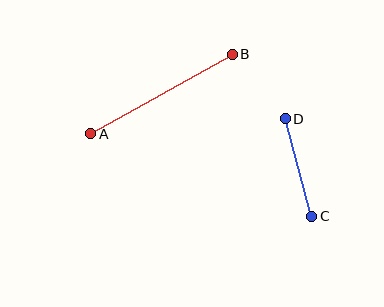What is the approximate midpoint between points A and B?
The midpoint is at approximately (162, 94) pixels.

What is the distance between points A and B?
The distance is approximately 162 pixels.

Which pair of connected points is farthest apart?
Points A and B are farthest apart.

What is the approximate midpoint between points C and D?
The midpoint is at approximately (298, 167) pixels.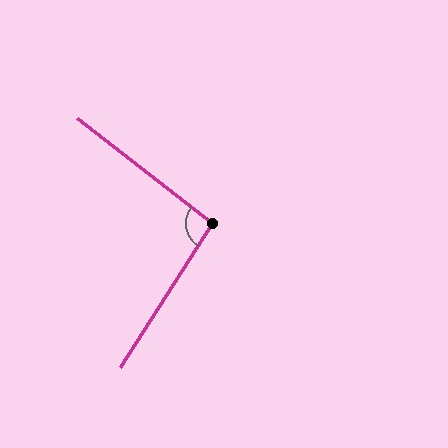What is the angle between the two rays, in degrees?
Approximately 95 degrees.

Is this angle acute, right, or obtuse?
It is obtuse.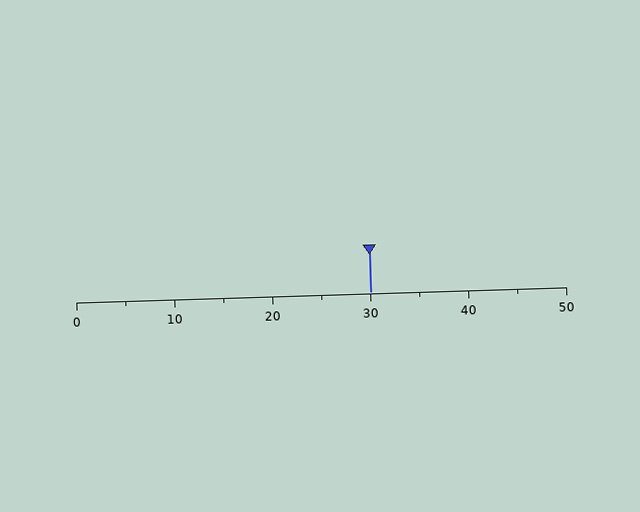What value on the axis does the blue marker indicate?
The marker indicates approximately 30.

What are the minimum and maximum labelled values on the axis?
The axis runs from 0 to 50.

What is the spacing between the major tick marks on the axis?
The major ticks are spaced 10 apart.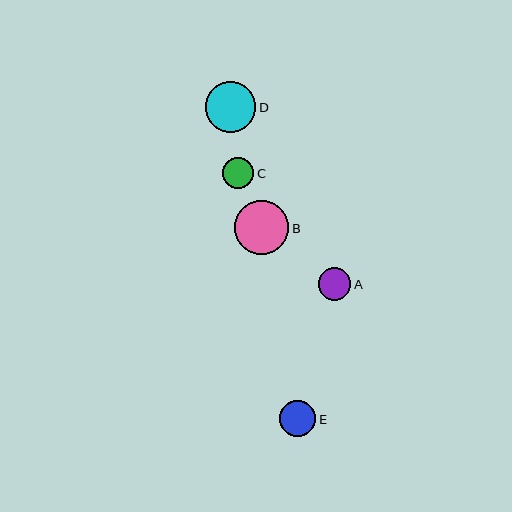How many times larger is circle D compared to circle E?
Circle D is approximately 1.4 times the size of circle E.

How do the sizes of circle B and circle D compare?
Circle B and circle D are approximately the same size.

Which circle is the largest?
Circle B is the largest with a size of approximately 54 pixels.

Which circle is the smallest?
Circle C is the smallest with a size of approximately 31 pixels.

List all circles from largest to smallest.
From largest to smallest: B, D, E, A, C.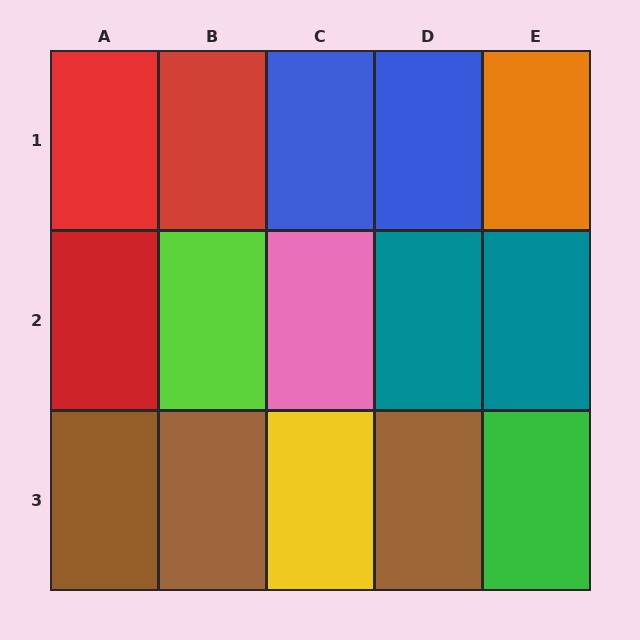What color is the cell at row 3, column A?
Brown.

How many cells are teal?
2 cells are teal.